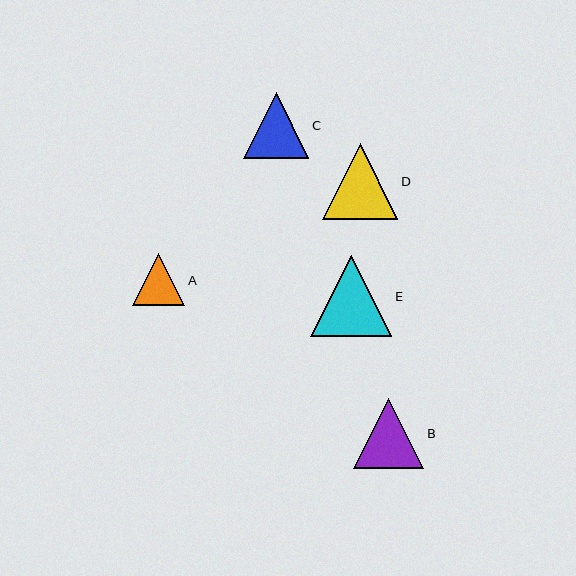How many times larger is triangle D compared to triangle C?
Triangle D is approximately 1.2 times the size of triangle C.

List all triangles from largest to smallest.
From largest to smallest: E, D, B, C, A.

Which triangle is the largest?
Triangle E is the largest with a size of approximately 81 pixels.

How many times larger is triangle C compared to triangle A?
Triangle C is approximately 1.2 times the size of triangle A.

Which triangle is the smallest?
Triangle A is the smallest with a size of approximately 52 pixels.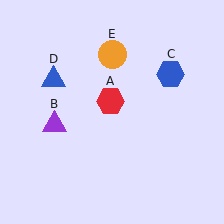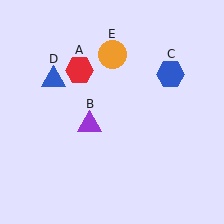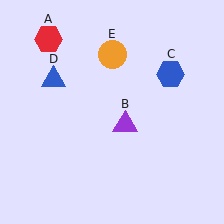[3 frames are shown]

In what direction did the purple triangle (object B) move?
The purple triangle (object B) moved right.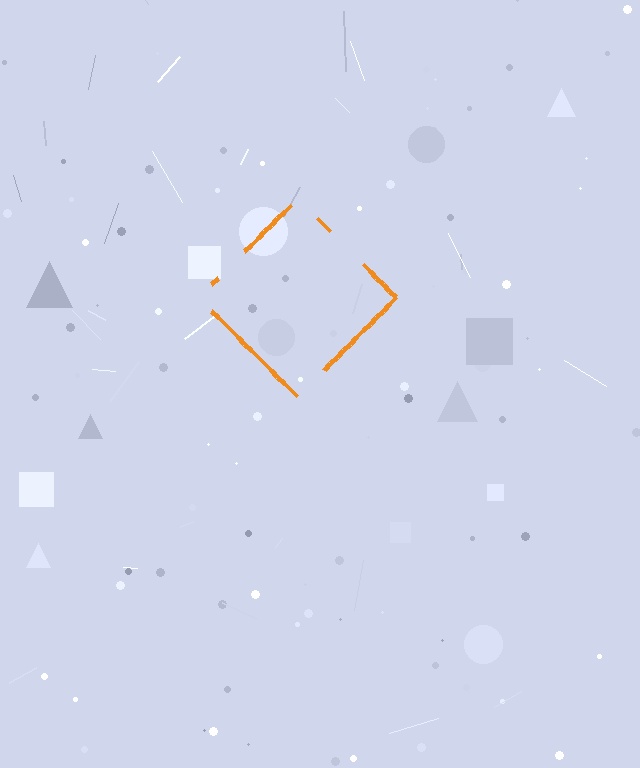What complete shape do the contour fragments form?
The contour fragments form a diamond.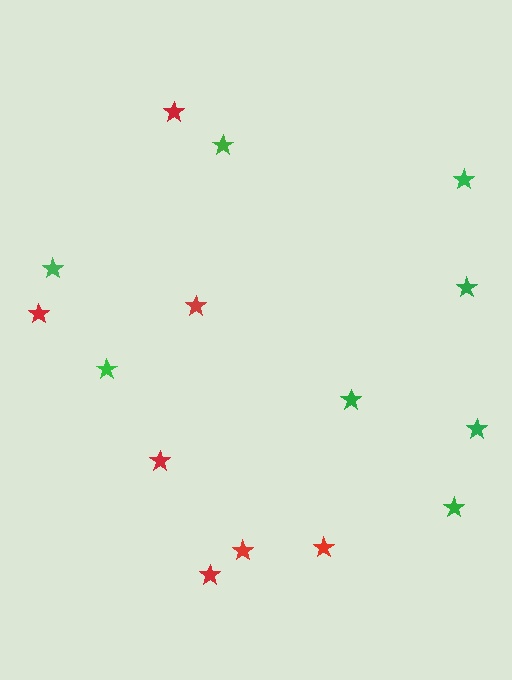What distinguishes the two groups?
There are 2 groups: one group of green stars (8) and one group of red stars (7).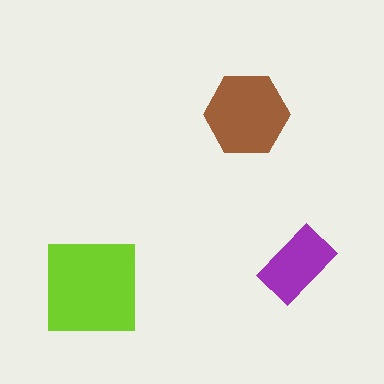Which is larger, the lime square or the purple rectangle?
The lime square.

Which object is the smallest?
The purple rectangle.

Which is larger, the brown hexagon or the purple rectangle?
The brown hexagon.